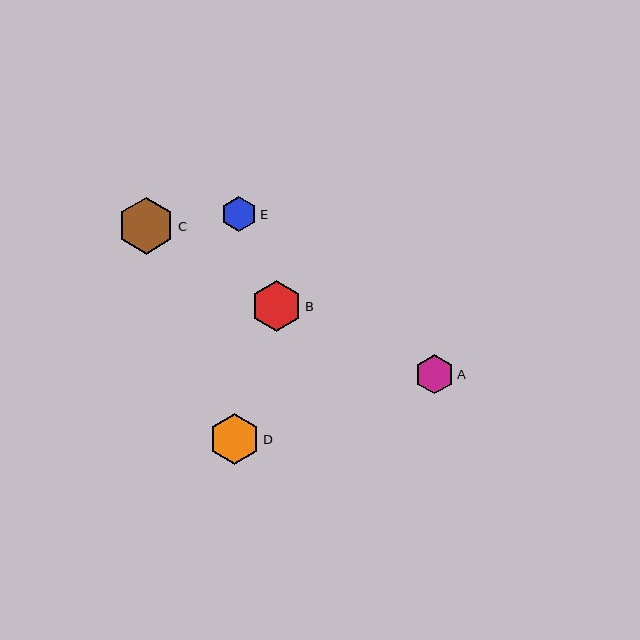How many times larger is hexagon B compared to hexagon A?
Hexagon B is approximately 1.3 times the size of hexagon A.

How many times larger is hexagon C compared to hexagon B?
Hexagon C is approximately 1.1 times the size of hexagon B.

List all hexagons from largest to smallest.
From largest to smallest: C, B, D, A, E.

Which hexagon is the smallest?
Hexagon E is the smallest with a size of approximately 36 pixels.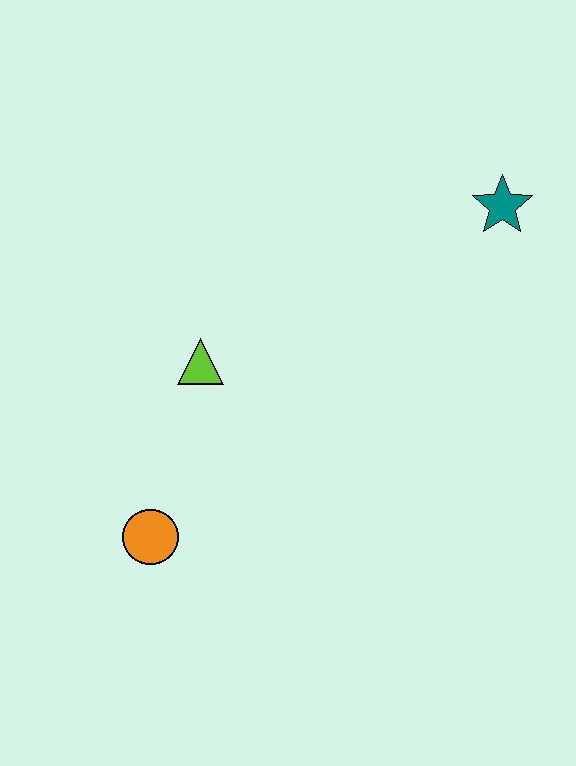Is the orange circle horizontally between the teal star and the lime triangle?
No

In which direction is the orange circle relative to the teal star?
The orange circle is to the left of the teal star.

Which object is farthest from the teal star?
The orange circle is farthest from the teal star.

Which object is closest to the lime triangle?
The orange circle is closest to the lime triangle.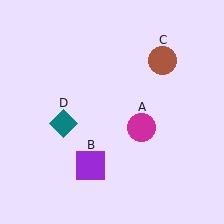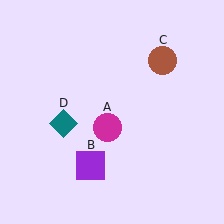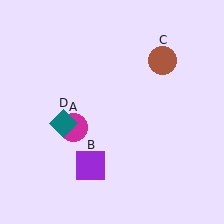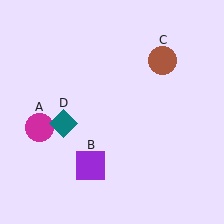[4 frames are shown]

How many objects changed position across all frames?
1 object changed position: magenta circle (object A).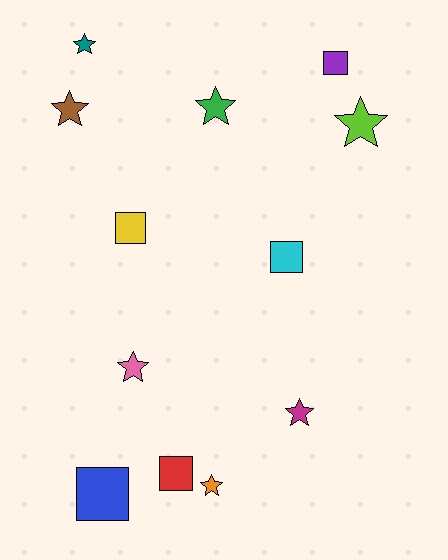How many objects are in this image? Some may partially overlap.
There are 12 objects.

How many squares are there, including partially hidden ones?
There are 5 squares.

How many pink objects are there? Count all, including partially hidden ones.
There is 1 pink object.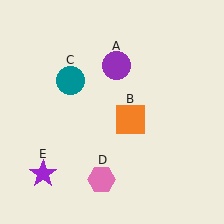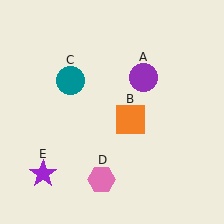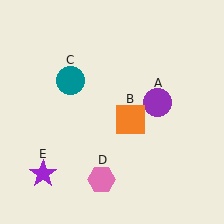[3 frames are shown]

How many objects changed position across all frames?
1 object changed position: purple circle (object A).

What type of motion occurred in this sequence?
The purple circle (object A) rotated clockwise around the center of the scene.